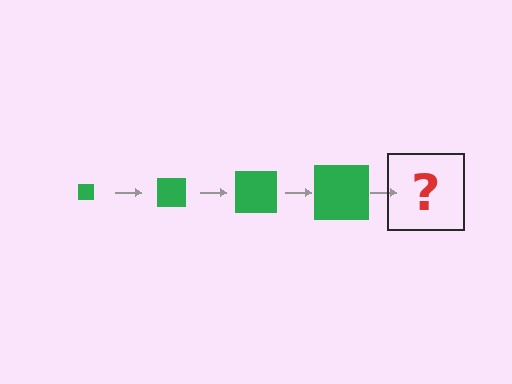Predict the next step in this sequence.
The next step is a green square, larger than the previous one.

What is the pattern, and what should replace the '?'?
The pattern is that the square gets progressively larger each step. The '?' should be a green square, larger than the previous one.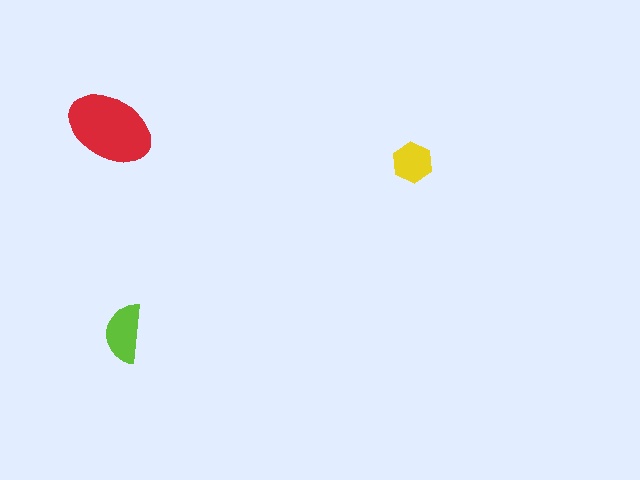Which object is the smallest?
The yellow hexagon.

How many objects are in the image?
There are 3 objects in the image.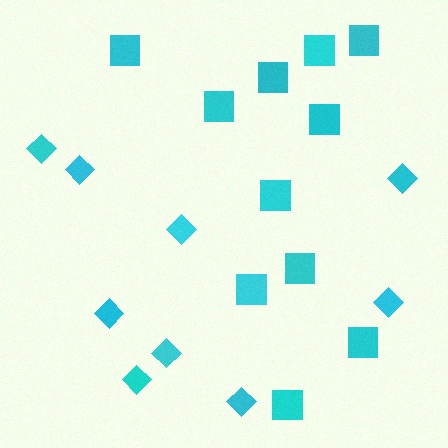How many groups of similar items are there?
There are 2 groups: one group of squares (11) and one group of diamonds (9).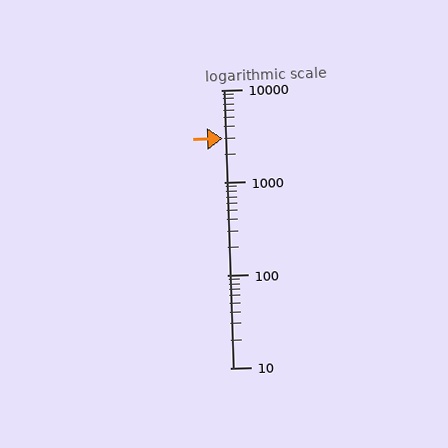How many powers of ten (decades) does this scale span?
The scale spans 3 decades, from 10 to 10000.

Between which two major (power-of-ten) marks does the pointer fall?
The pointer is between 1000 and 10000.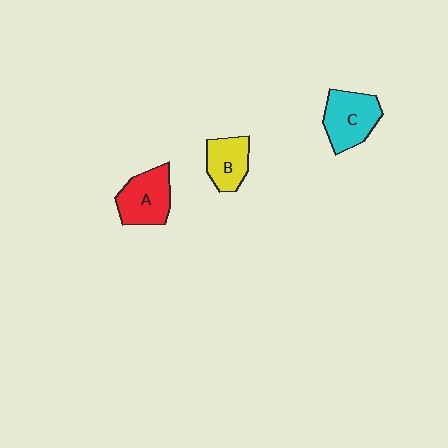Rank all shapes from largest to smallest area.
From largest to smallest: C (cyan), A (red), B (yellow).